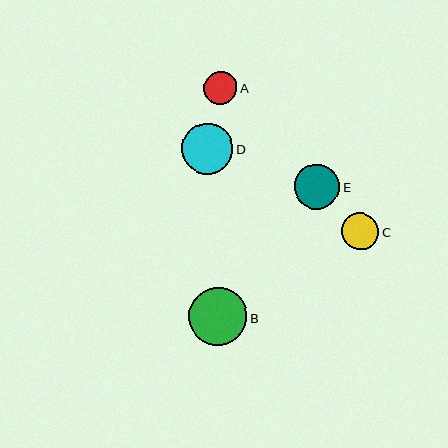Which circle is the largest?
Circle B is the largest with a size of approximately 58 pixels.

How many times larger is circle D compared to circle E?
Circle D is approximately 1.1 times the size of circle E.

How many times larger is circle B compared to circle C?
Circle B is approximately 1.6 times the size of circle C.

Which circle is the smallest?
Circle A is the smallest with a size of approximately 33 pixels.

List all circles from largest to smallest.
From largest to smallest: B, D, E, C, A.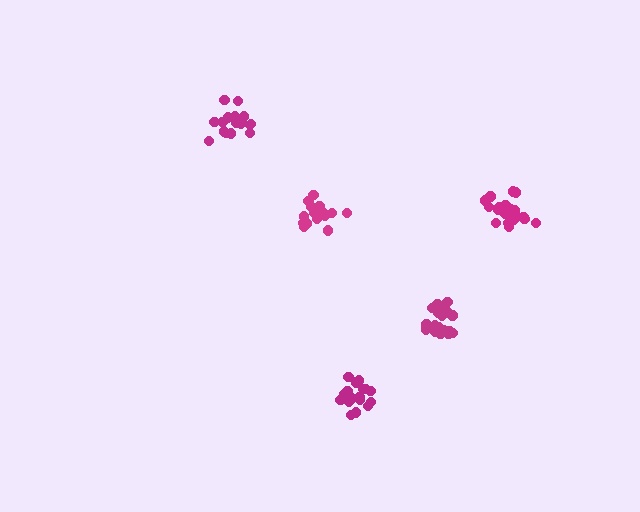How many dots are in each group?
Group 1: 18 dots, Group 2: 21 dots, Group 3: 18 dots, Group 4: 18 dots, Group 5: 20 dots (95 total).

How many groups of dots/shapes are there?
There are 5 groups.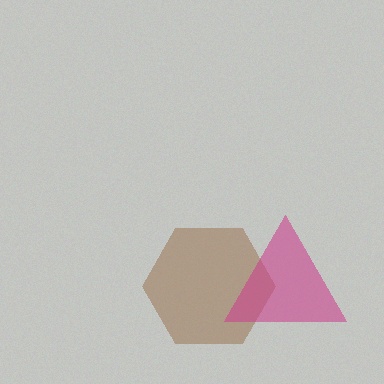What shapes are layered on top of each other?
The layered shapes are: a brown hexagon, a magenta triangle.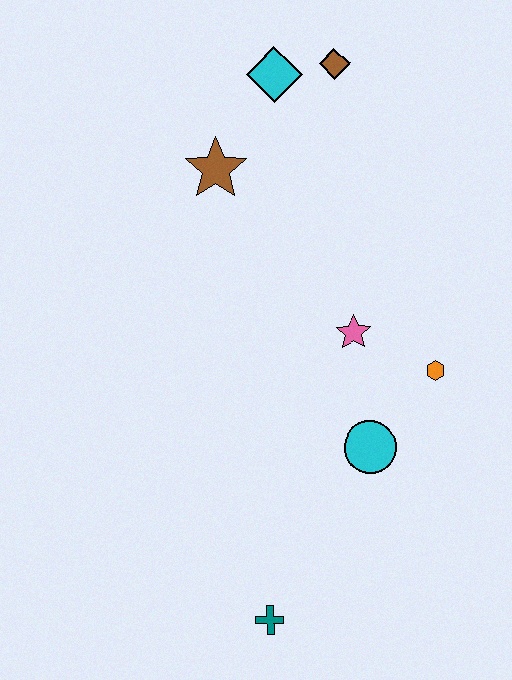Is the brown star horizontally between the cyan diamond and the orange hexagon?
No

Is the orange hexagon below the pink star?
Yes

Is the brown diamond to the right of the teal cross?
Yes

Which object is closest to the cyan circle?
The orange hexagon is closest to the cyan circle.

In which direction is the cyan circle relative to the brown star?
The cyan circle is below the brown star.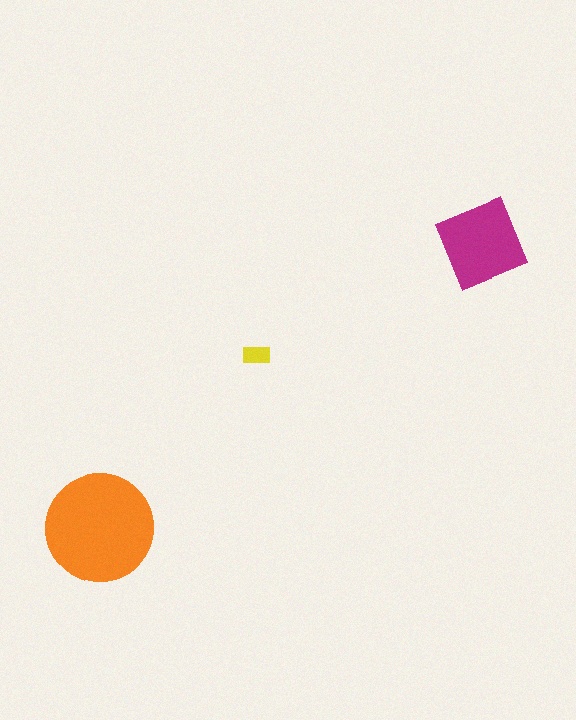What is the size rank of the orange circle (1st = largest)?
1st.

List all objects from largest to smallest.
The orange circle, the magenta diamond, the yellow rectangle.